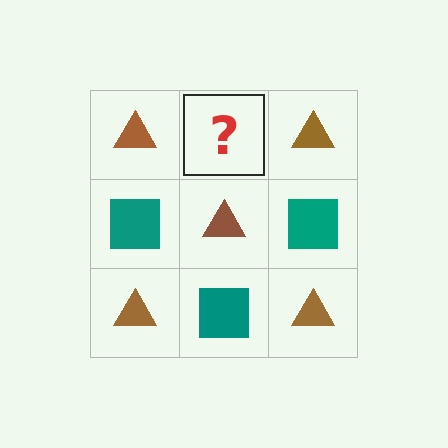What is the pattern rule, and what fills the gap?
The rule is that it alternates brown triangle and teal square in a checkerboard pattern. The gap should be filled with a teal square.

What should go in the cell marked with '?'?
The missing cell should contain a teal square.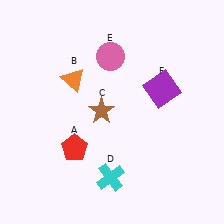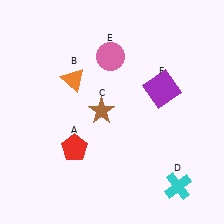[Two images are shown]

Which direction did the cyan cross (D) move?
The cyan cross (D) moved right.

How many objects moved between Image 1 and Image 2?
1 object moved between the two images.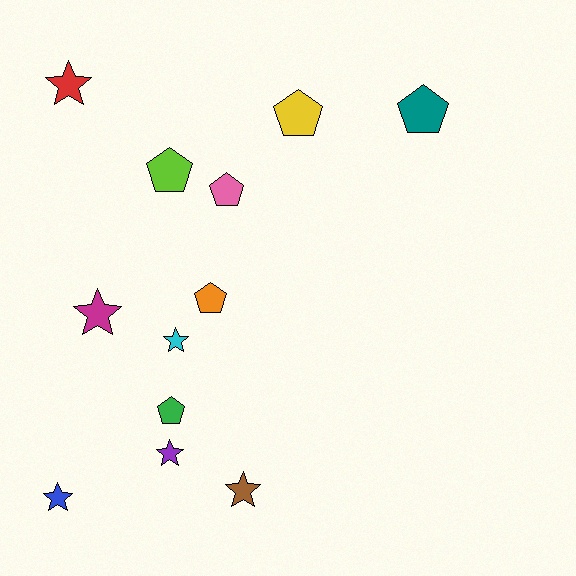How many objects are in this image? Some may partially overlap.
There are 12 objects.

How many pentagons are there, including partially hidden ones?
There are 6 pentagons.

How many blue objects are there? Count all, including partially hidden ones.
There is 1 blue object.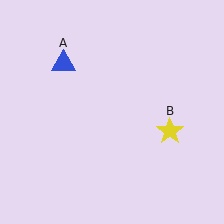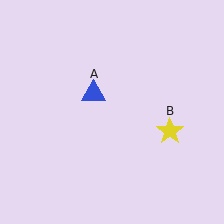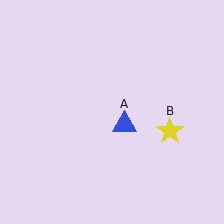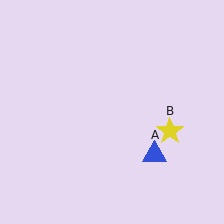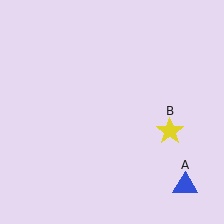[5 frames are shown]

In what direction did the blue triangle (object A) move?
The blue triangle (object A) moved down and to the right.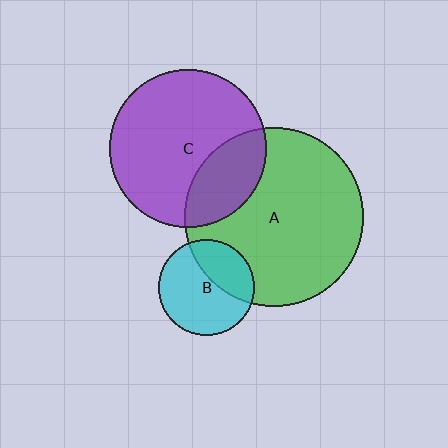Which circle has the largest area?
Circle A (green).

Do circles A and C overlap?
Yes.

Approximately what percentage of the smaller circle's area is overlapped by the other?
Approximately 25%.